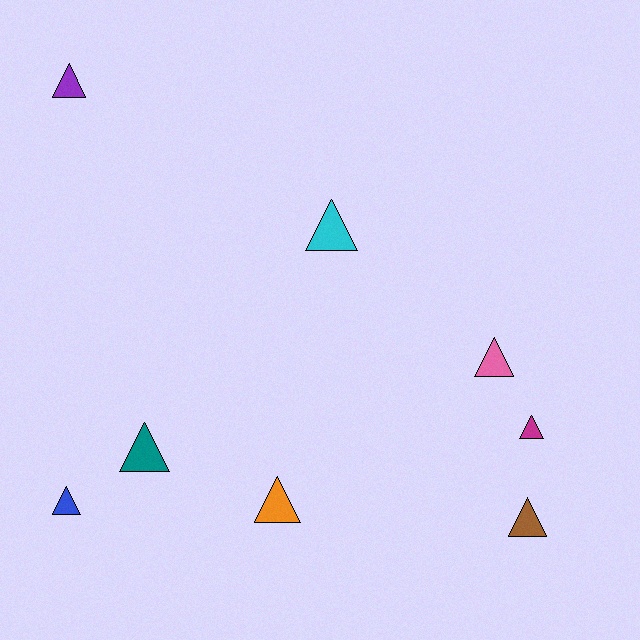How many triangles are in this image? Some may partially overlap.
There are 8 triangles.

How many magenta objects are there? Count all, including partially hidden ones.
There is 1 magenta object.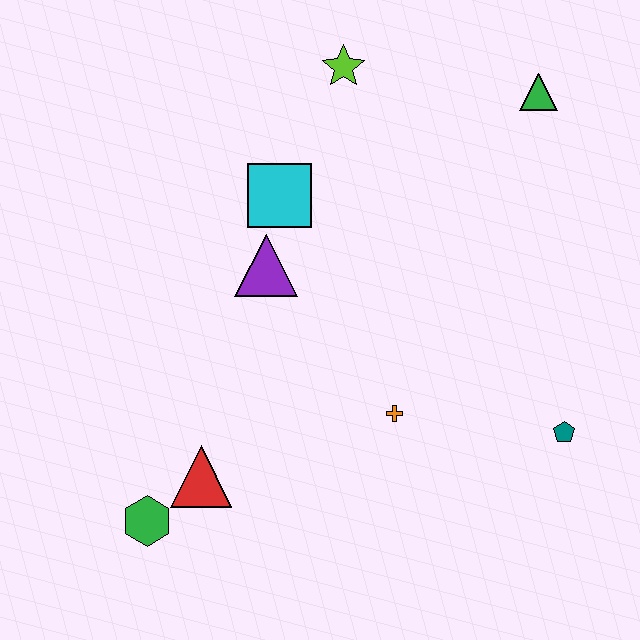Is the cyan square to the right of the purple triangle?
Yes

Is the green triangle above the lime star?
No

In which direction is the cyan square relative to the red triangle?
The cyan square is above the red triangle.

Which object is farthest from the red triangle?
The green triangle is farthest from the red triangle.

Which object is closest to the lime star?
The cyan square is closest to the lime star.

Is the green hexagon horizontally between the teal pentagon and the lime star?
No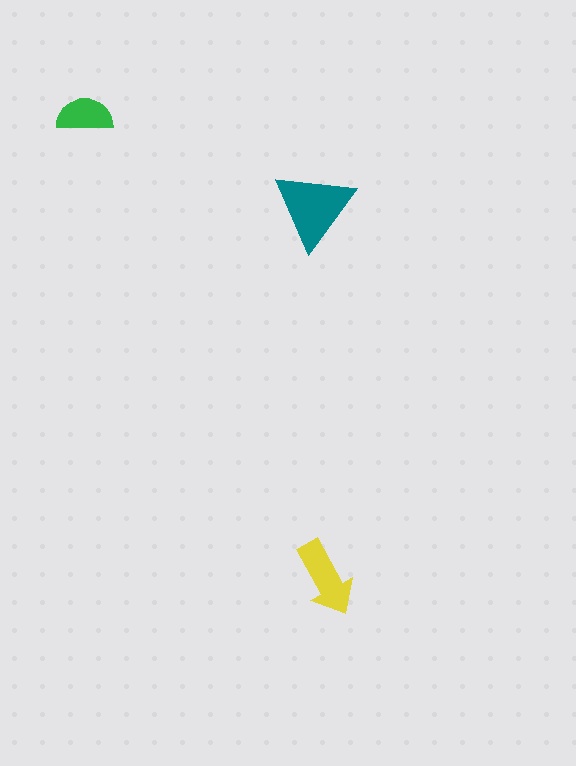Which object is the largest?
The teal triangle.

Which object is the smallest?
The green semicircle.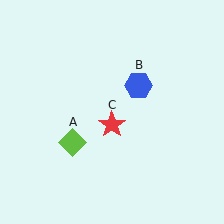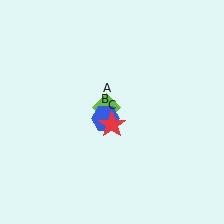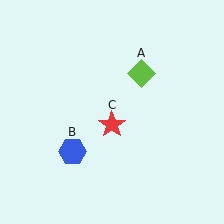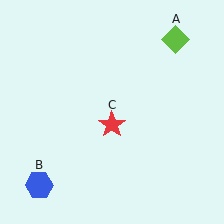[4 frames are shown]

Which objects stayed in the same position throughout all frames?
Red star (object C) remained stationary.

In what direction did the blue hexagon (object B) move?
The blue hexagon (object B) moved down and to the left.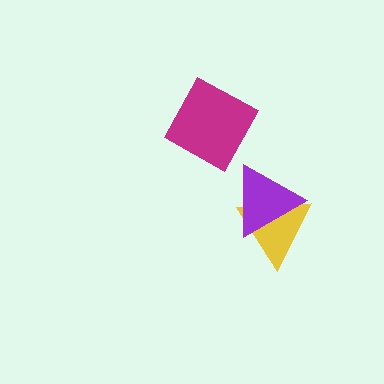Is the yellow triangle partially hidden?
Yes, it is partially covered by another shape.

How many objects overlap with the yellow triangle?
1 object overlaps with the yellow triangle.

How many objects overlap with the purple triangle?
1 object overlaps with the purple triangle.